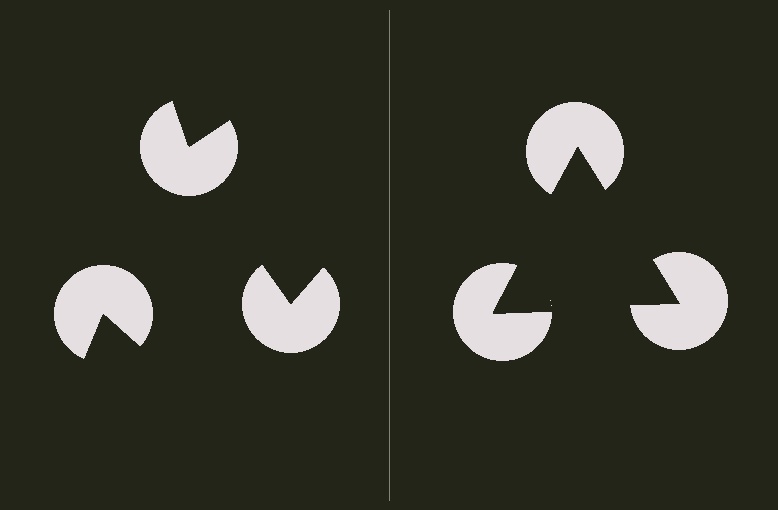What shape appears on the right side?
An illusory triangle.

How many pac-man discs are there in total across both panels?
6 — 3 on each side.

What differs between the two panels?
The pac-man discs are positioned identically on both sides; only the wedge orientations differ. On the right they align to a triangle; on the left they are misaligned.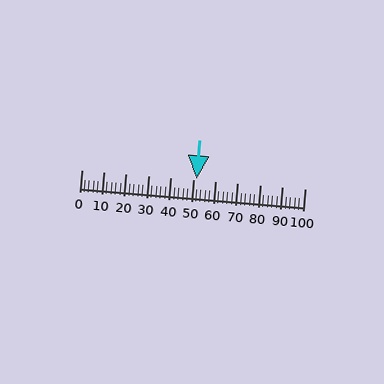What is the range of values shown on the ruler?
The ruler shows values from 0 to 100.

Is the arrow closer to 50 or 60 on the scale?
The arrow is closer to 50.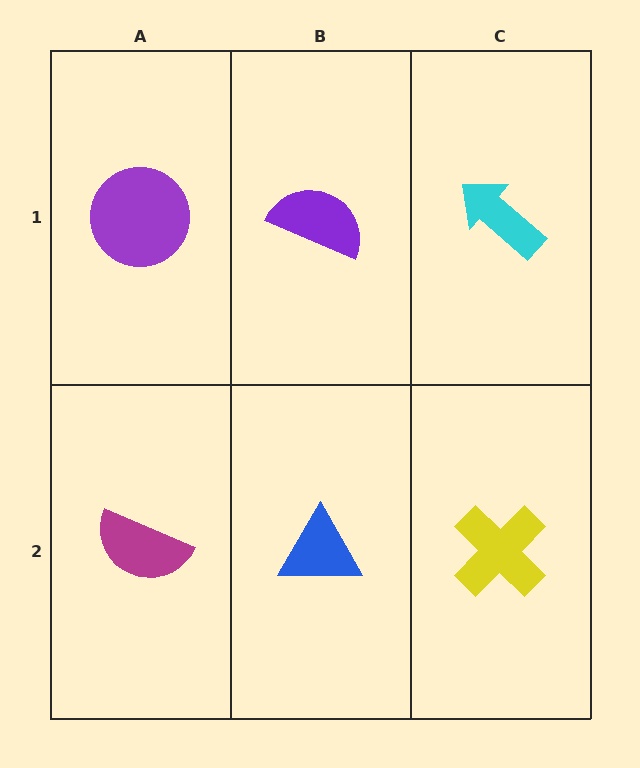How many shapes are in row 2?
3 shapes.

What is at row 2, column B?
A blue triangle.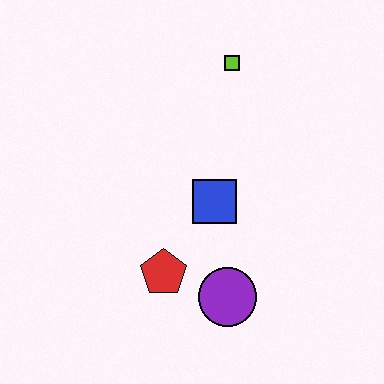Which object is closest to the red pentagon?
The purple circle is closest to the red pentagon.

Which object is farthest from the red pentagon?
The lime square is farthest from the red pentagon.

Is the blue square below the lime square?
Yes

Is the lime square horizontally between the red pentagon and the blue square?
No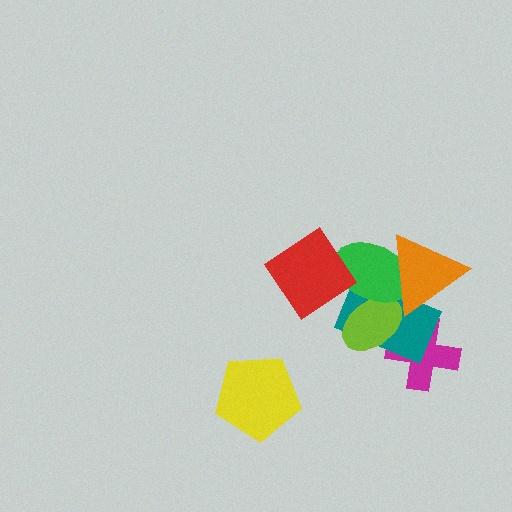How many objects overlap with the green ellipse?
4 objects overlap with the green ellipse.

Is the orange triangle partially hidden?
No, no other shape covers it.